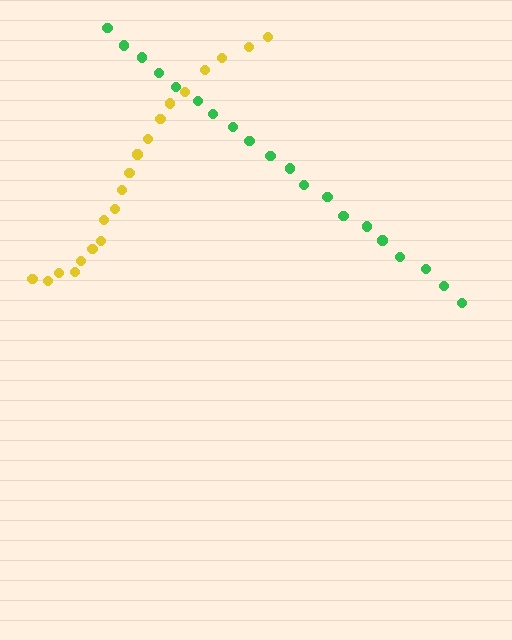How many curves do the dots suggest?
There are 2 distinct paths.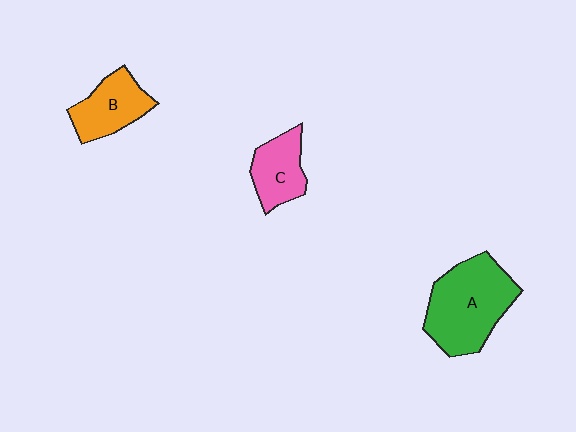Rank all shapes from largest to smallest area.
From largest to smallest: A (green), B (orange), C (pink).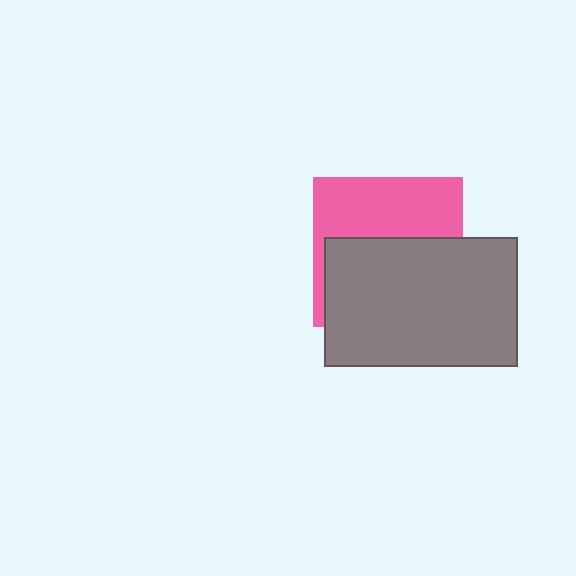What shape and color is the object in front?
The object in front is a gray rectangle.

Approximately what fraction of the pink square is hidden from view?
Roughly 56% of the pink square is hidden behind the gray rectangle.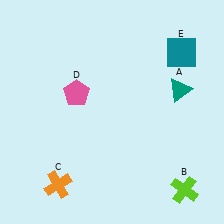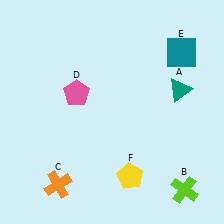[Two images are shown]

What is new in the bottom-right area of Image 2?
A yellow pentagon (F) was added in the bottom-right area of Image 2.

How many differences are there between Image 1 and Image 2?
There is 1 difference between the two images.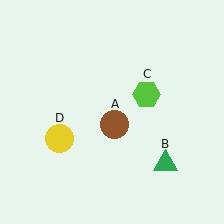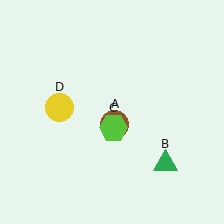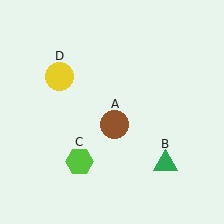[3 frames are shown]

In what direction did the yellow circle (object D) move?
The yellow circle (object D) moved up.